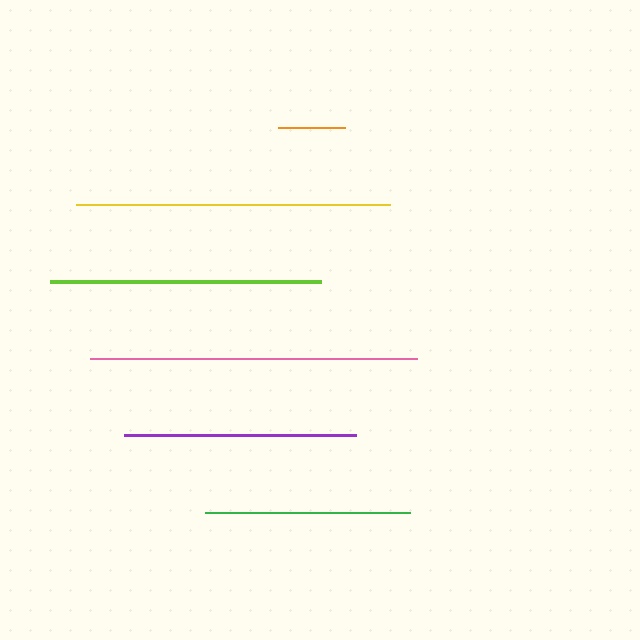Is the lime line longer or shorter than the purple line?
The lime line is longer than the purple line.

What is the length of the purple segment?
The purple segment is approximately 232 pixels long.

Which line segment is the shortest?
The orange line is the shortest at approximately 67 pixels.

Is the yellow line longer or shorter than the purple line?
The yellow line is longer than the purple line.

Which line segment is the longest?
The pink line is the longest at approximately 327 pixels.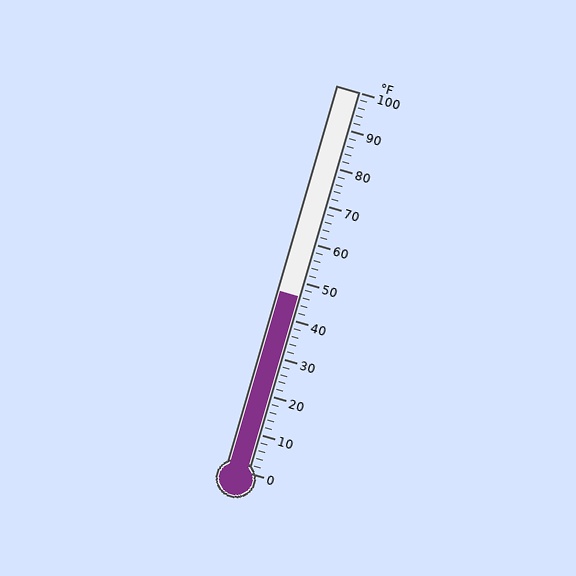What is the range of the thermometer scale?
The thermometer scale ranges from 0°F to 100°F.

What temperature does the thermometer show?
The thermometer shows approximately 46°F.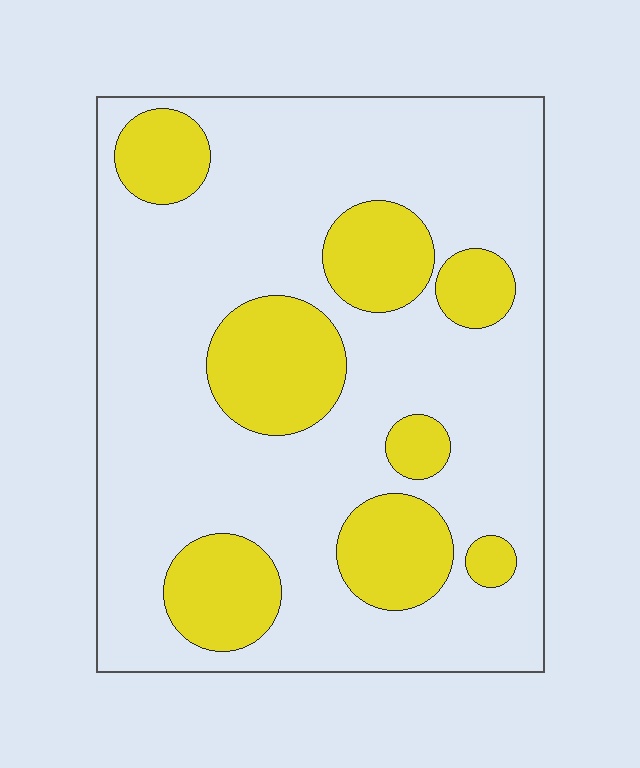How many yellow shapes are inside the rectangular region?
8.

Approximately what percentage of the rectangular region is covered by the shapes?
Approximately 25%.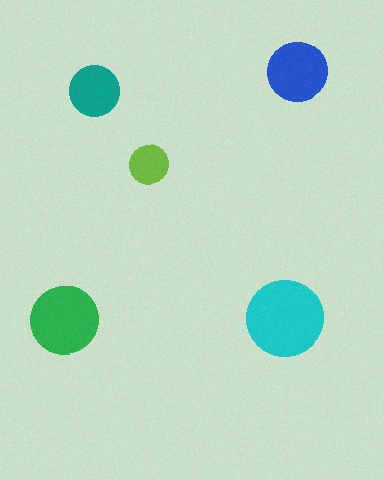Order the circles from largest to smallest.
the cyan one, the green one, the blue one, the teal one, the lime one.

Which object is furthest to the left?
The green circle is leftmost.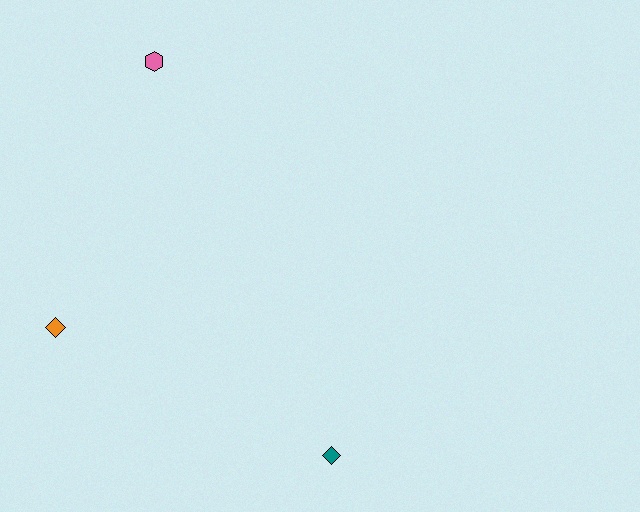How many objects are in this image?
There are 3 objects.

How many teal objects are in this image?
There is 1 teal object.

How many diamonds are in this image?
There are 2 diamonds.